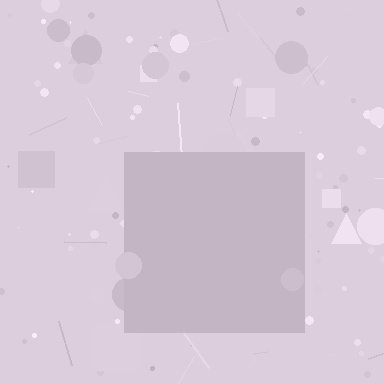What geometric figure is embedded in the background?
A square is embedded in the background.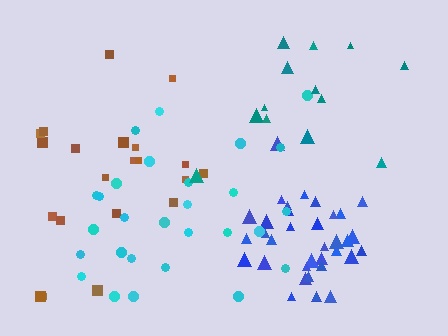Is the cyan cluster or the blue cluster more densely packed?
Blue.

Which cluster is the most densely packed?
Blue.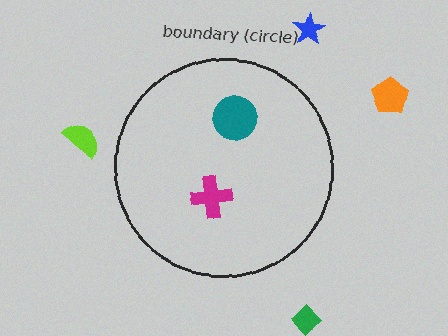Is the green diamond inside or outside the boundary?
Outside.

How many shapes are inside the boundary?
2 inside, 4 outside.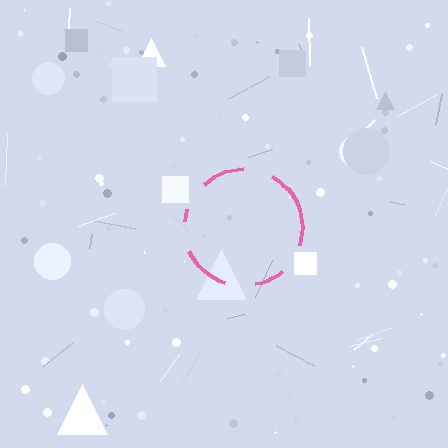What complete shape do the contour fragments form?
The contour fragments form a circle.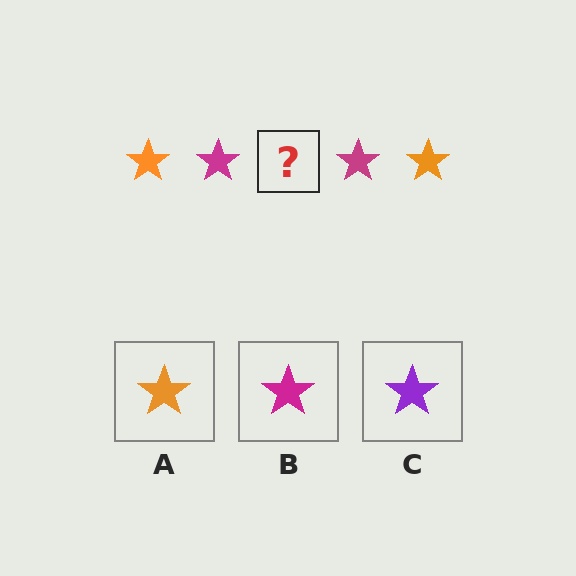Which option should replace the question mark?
Option A.